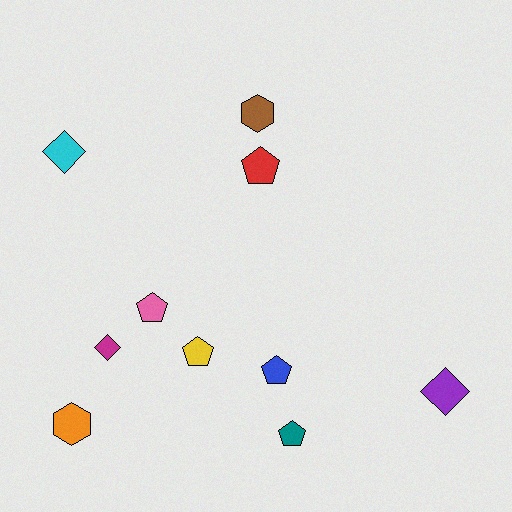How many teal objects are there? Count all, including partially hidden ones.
There is 1 teal object.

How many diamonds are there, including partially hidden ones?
There are 3 diamonds.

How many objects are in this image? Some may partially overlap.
There are 10 objects.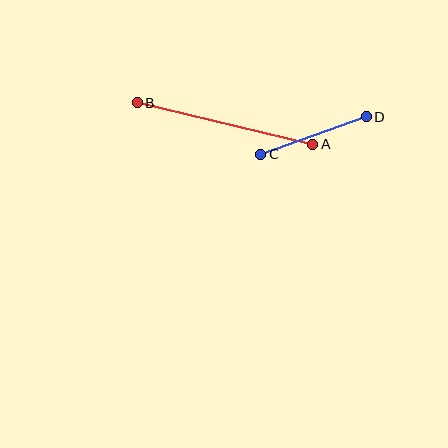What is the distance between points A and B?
The distance is approximately 180 pixels.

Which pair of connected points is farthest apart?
Points A and B are farthest apart.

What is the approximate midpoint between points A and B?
The midpoint is at approximately (225, 123) pixels.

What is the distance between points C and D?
The distance is approximately 112 pixels.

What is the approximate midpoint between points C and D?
The midpoint is at approximately (314, 136) pixels.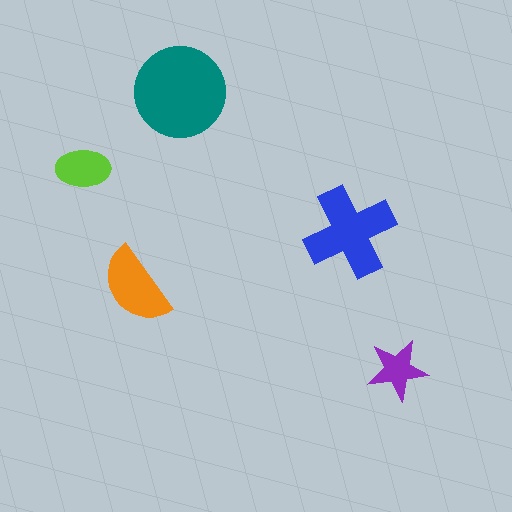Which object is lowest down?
The purple star is bottommost.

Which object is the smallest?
The purple star.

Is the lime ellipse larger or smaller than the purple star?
Larger.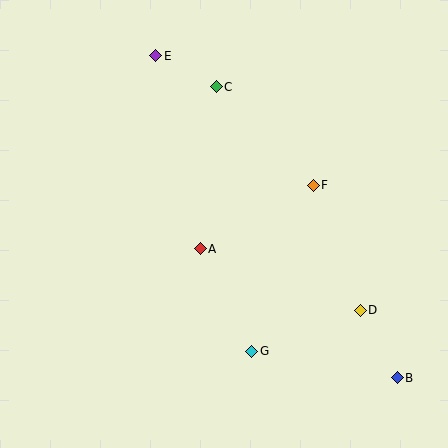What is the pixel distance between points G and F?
The distance between G and F is 177 pixels.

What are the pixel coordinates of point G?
Point G is at (252, 351).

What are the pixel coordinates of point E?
Point E is at (156, 56).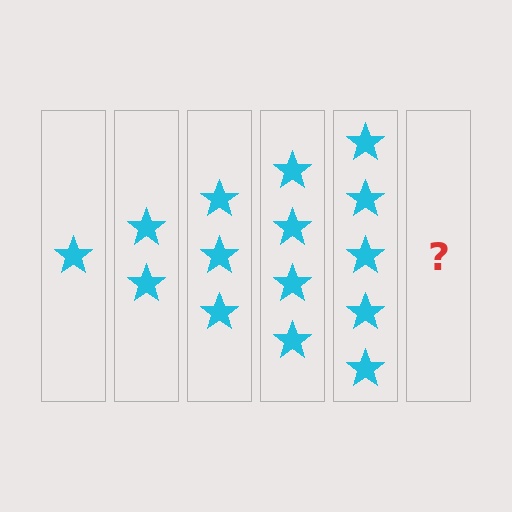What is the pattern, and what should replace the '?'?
The pattern is that each step adds one more star. The '?' should be 6 stars.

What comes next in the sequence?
The next element should be 6 stars.